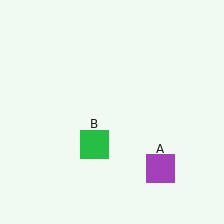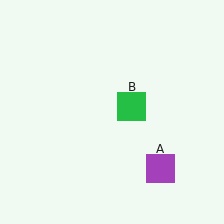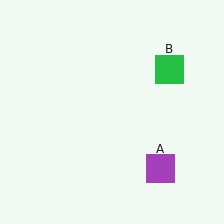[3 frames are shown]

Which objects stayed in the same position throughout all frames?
Purple square (object A) remained stationary.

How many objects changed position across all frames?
1 object changed position: green square (object B).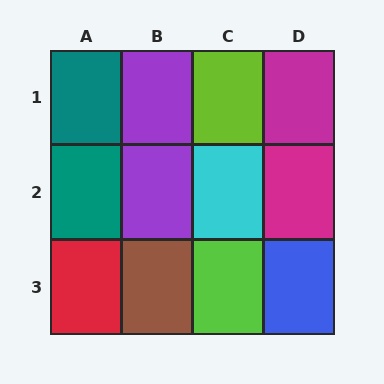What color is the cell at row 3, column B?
Brown.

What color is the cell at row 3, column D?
Blue.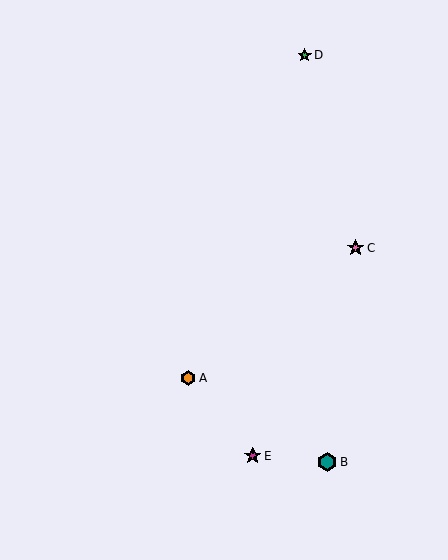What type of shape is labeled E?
Shape E is a magenta star.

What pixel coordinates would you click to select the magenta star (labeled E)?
Click at (253, 456) to select the magenta star E.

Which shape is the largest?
The teal hexagon (labeled B) is the largest.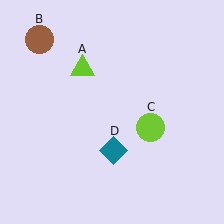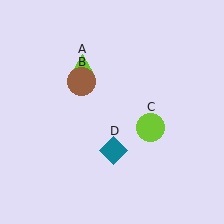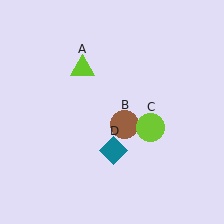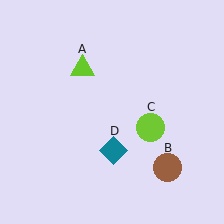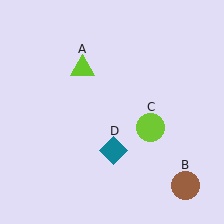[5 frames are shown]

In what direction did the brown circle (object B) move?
The brown circle (object B) moved down and to the right.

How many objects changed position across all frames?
1 object changed position: brown circle (object B).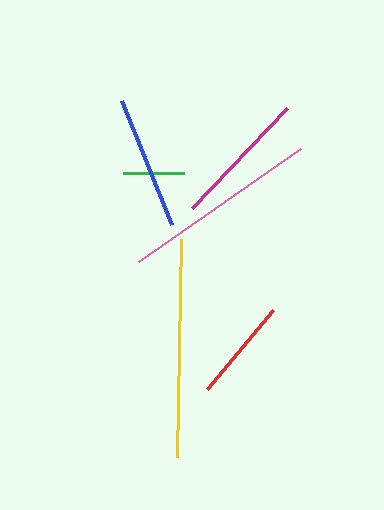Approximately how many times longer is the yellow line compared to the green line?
The yellow line is approximately 3.6 times the length of the green line.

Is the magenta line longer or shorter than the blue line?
The magenta line is longer than the blue line.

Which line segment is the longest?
The yellow line is the longest at approximately 218 pixels.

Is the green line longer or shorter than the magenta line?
The magenta line is longer than the green line.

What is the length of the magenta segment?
The magenta segment is approximately 138 pixels long.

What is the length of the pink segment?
The pink segment is approximately 197 pixels long.